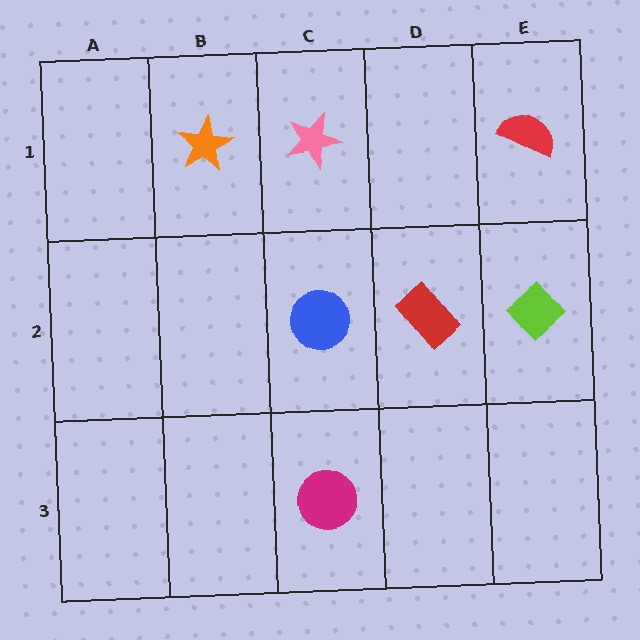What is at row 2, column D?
A red rectangle.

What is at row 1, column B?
An orange star.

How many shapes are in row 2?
3 shapes.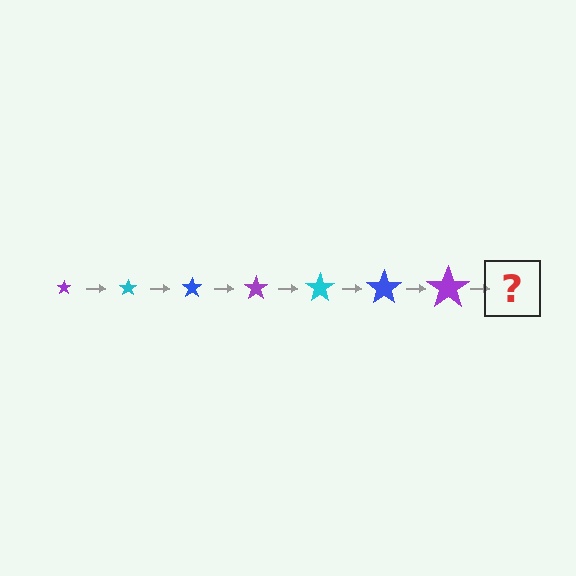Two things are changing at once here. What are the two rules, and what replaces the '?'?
The two rules are that the star grows larger each step and the color cycles through purple, cyan, and blue. The '?' should be a cyan star, larger than the previous one.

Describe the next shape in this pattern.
It should be a cyan star, larger than the previous one.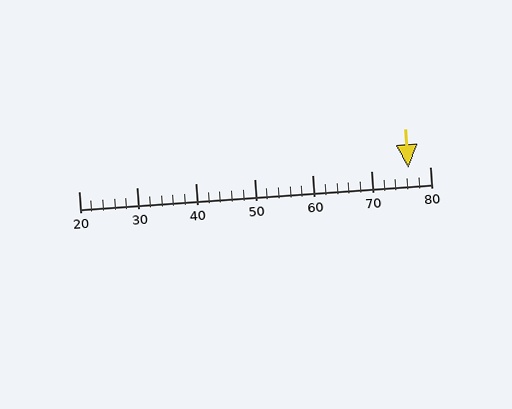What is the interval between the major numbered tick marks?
The major tick marks are spaced 10 units apart.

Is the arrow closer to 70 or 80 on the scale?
The arrow is closer to 80.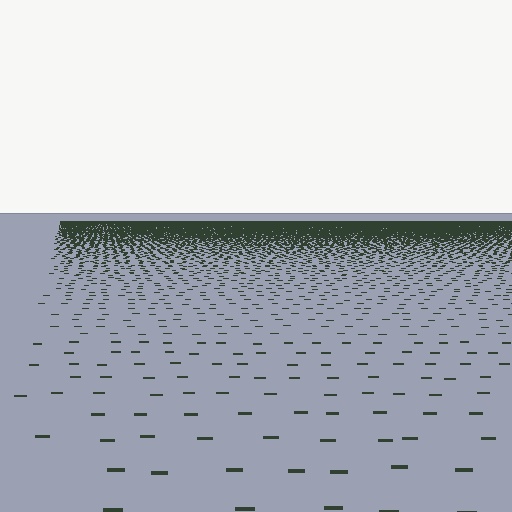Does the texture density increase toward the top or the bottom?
Density increases toward the top.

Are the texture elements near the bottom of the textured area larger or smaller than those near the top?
Larger. Near the bottom, elements are closer to the viewer and appear at a bigger on-screen size.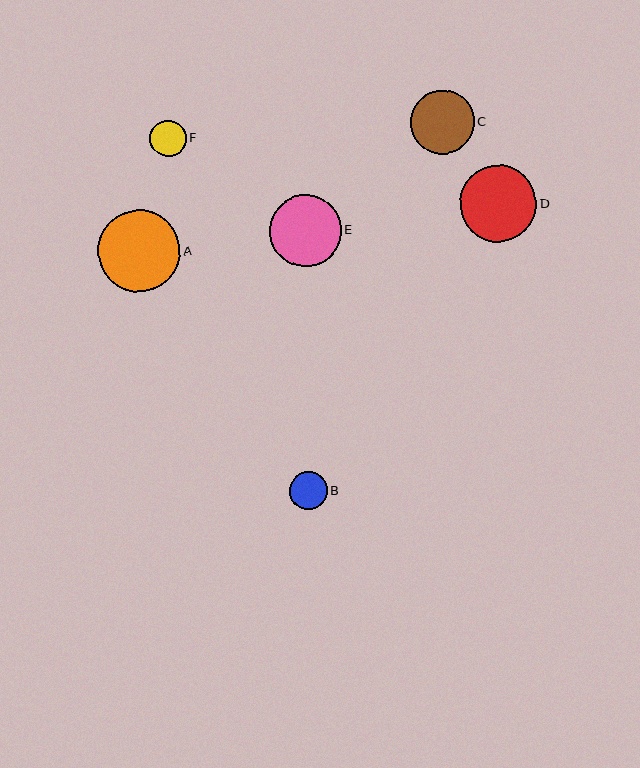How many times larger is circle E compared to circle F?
Circle E is approximately 2.0 times the size of circle F.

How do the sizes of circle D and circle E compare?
Circle D and circle E are approximately the same size.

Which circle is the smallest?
Circle F is the smallest with a size of approximately 36 pixels.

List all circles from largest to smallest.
From largest to smallest: A, D, E, C, B, F.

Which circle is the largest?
Circle A is the largest with a size of approximately 82 pixels.